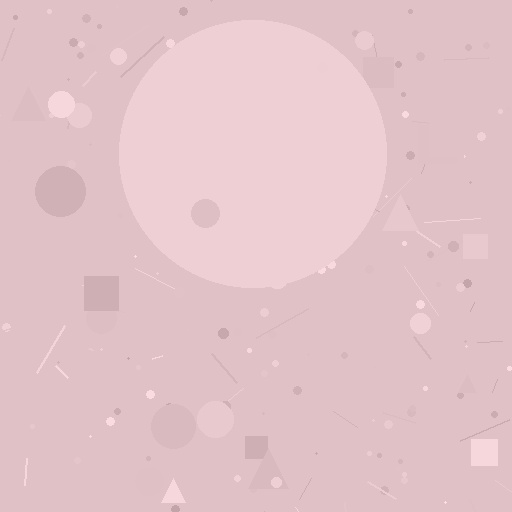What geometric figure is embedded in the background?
A circle is embedded in the background.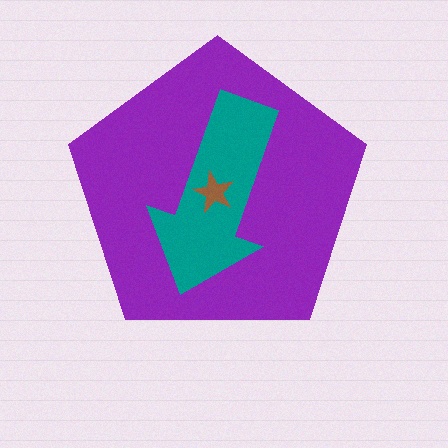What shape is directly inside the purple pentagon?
The teal arrow.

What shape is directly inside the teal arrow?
The brown star.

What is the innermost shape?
The brown star.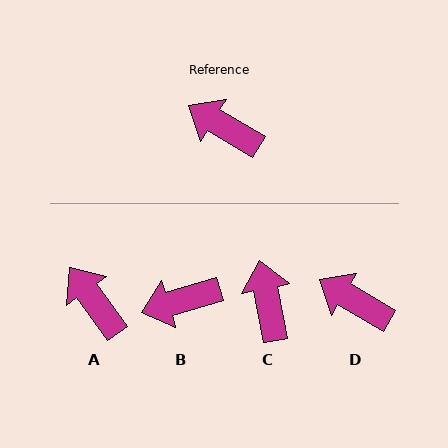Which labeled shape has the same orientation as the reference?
D.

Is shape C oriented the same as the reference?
No, it is off by about 48 degrees.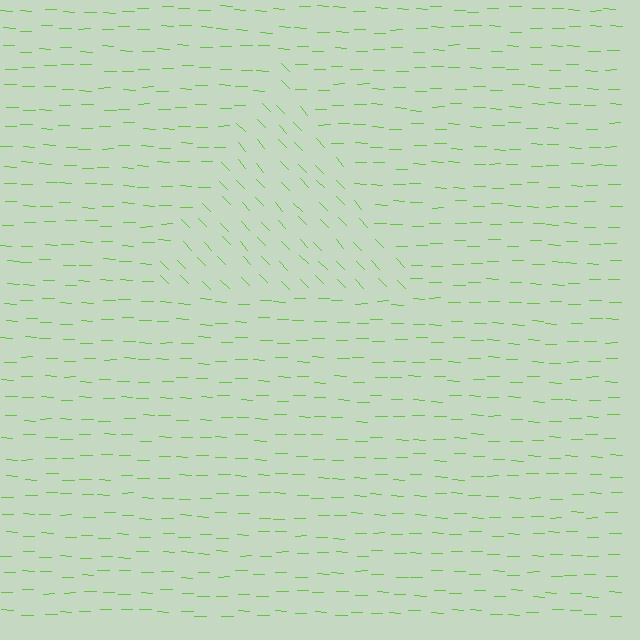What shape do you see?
I see a triangle.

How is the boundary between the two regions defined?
The boundary is defined purely by a change in line orientation (approximately 45 degrees difference). All lines are the same color and thickness.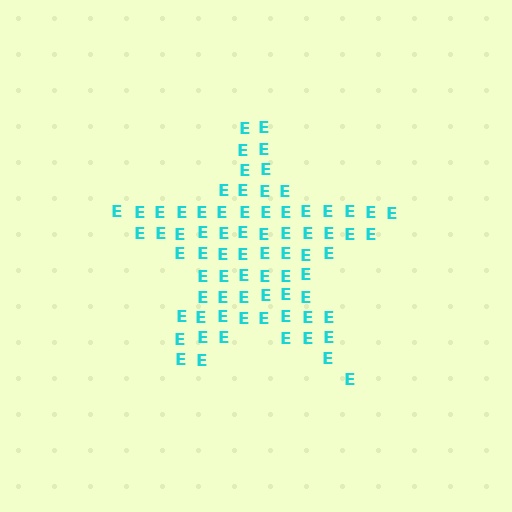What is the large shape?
The large shape is a star.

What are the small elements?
The small elements are letter E's.